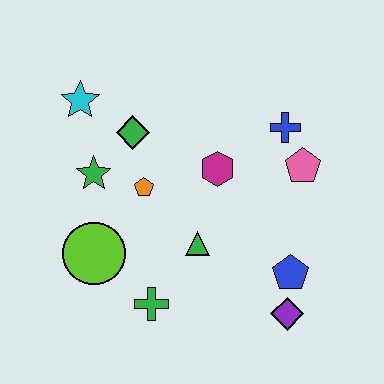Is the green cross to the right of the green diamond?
Yes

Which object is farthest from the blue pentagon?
The cyan star is farthest from the blue pentagon.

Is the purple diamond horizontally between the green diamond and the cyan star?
No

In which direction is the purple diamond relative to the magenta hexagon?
The purple diamond is below the magenta hexagon.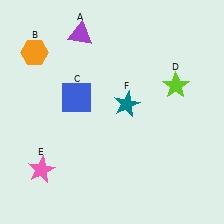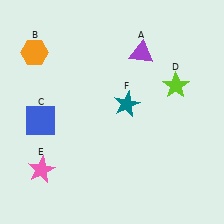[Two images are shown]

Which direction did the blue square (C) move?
The blue square (C) moved left.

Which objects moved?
The objects that moved are: the purple triangle (A), the blue square (C).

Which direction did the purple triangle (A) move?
The purple triangle (A) moved right.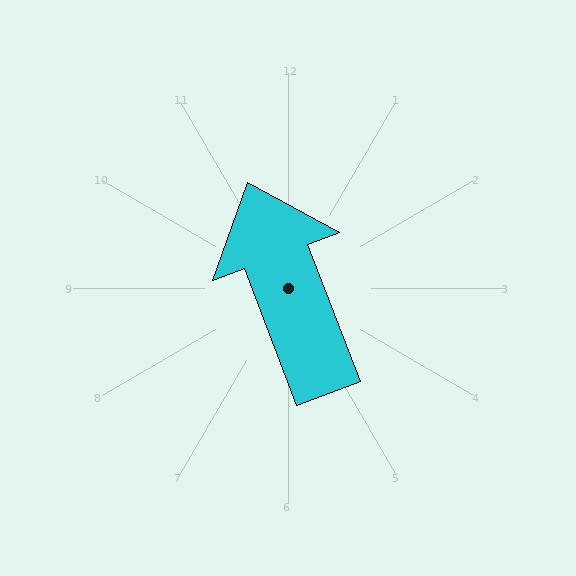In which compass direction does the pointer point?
North.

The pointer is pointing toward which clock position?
Roughly 11 o'clock.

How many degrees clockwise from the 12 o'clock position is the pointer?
Approximately 339 degrees.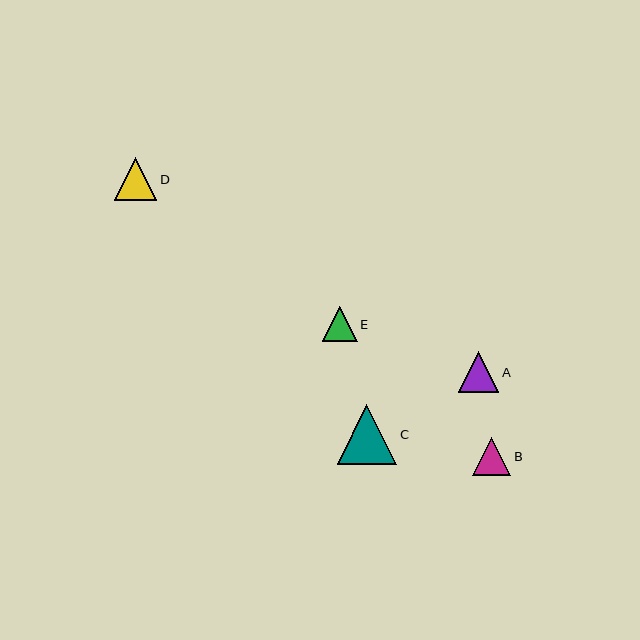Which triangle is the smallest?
Triangle E is the smallest with a size of approximately 35 pixels.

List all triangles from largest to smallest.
From largest to smallest: C, D, A, B, E.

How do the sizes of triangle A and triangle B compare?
Triangle A and triangle B are approximately the same size.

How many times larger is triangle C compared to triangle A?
Triangle C is approximately 1.5 times the size of triangle A.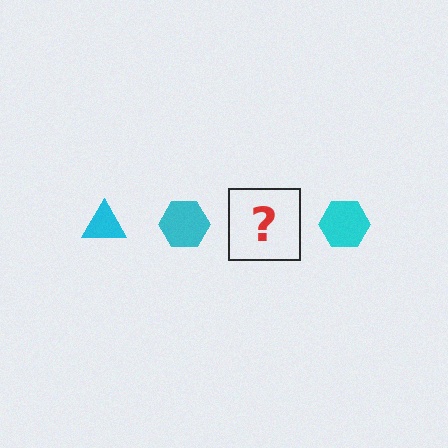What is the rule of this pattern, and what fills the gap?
The rule is that the pattern cycles through triangle, hexagon shapes in cyan. The gap should be filled with a cyan triangle.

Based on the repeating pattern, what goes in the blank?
The blank should be a cyan triangle.